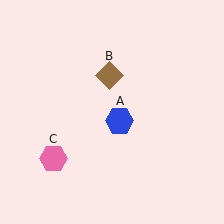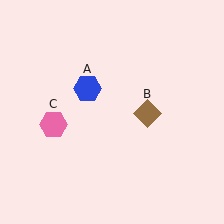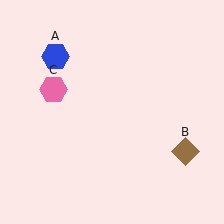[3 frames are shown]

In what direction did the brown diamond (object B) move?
The brown diamond (object B) moved down and to the right.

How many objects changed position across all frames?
3 objects changed position: blue hexagon (object A), brown diamond (object B), pink hexagon (object C).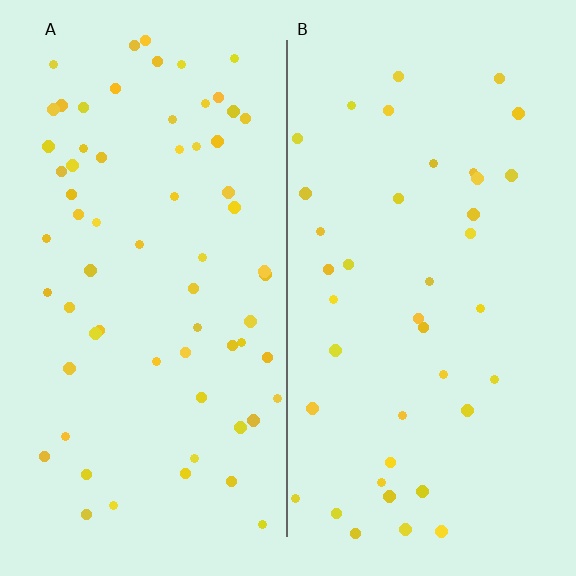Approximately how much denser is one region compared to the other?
Approximately 1.7× — region A over region B.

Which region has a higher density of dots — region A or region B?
A (the left).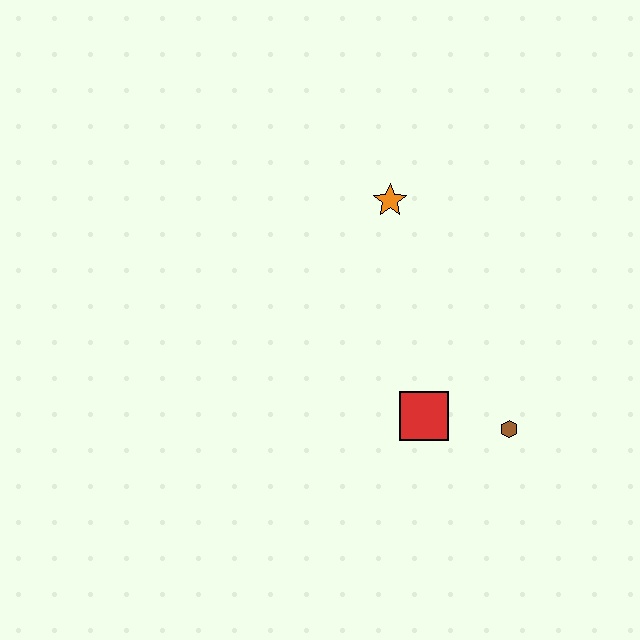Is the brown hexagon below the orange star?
Yes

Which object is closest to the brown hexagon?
The red square is closest to the brown hexagon.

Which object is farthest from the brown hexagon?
The orange star is farthest from the brown hexagon.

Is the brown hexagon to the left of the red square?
No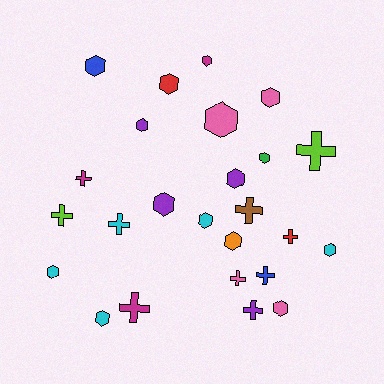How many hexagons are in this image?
There are 15 hexagons.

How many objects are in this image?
There are 25 objects.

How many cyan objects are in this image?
There are 5 cyan objects.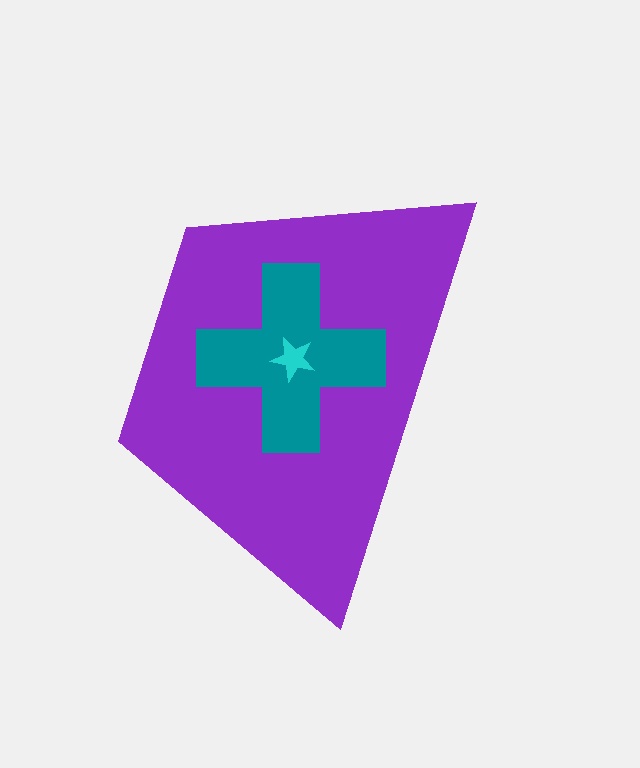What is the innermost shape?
The cyan star.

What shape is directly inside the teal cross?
The cyan star.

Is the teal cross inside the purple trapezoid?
Yes.